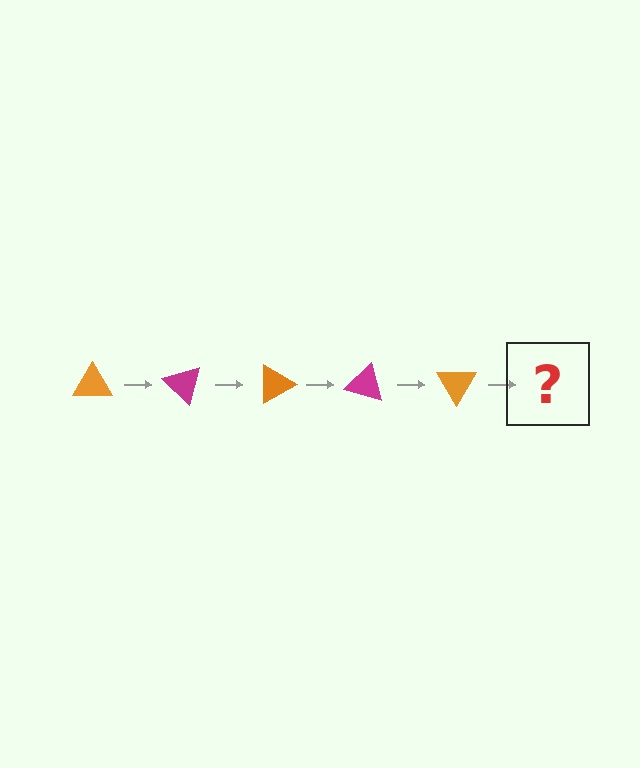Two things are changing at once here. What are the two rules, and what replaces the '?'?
The two rules are that it rotates 45 degrees each step and the color cycles through orange and magenta. The '?' should be a magenta triangle, rotated 225 degrees from the start.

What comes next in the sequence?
The next element should be a magenta triangle, rotated 225 degrees from the start.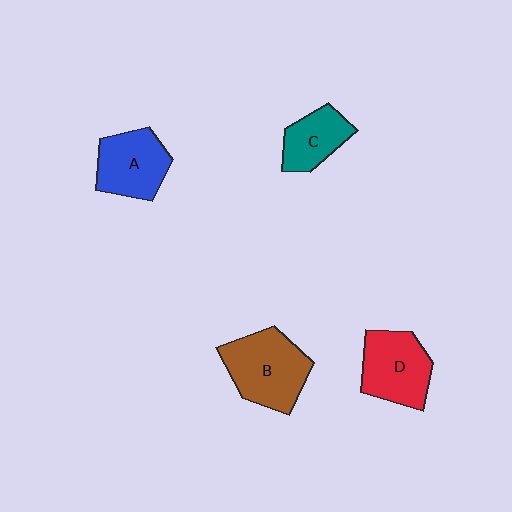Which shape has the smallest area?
Shape C (teal).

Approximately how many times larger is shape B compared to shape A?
Approximately 1.2 times.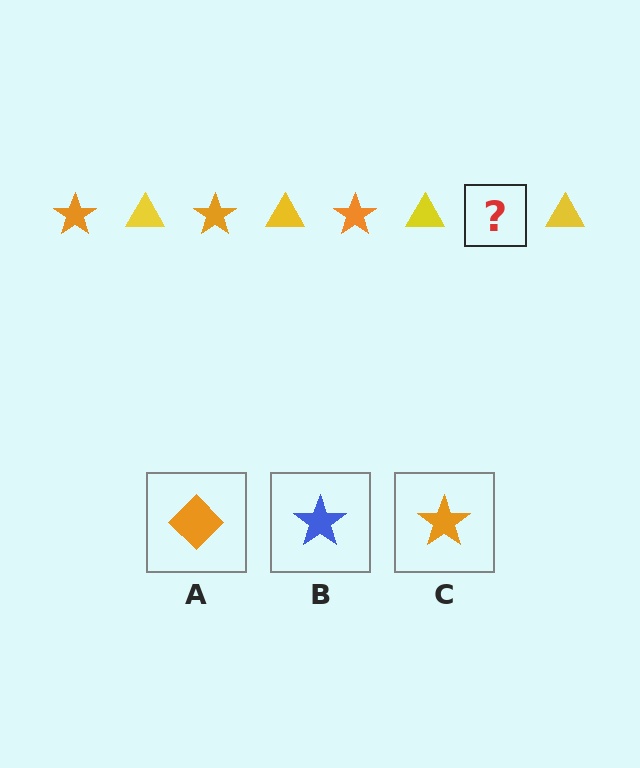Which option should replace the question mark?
Option C.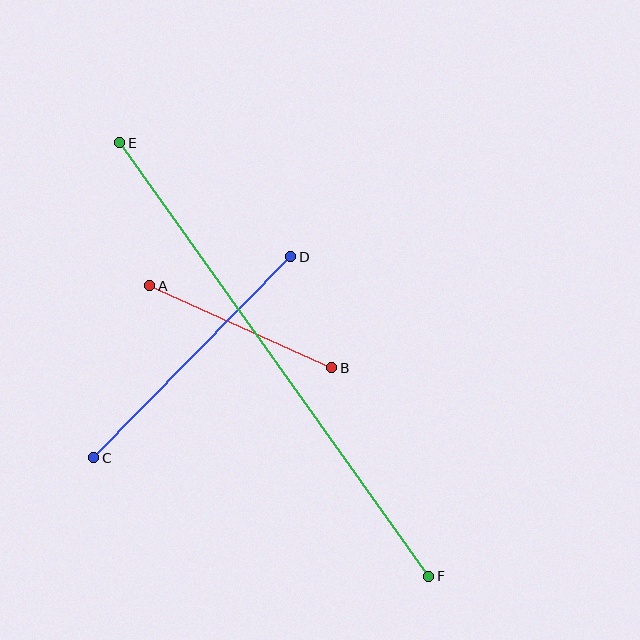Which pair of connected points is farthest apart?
Points E and F are farthest apart.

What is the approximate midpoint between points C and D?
The midpoint is at approximately (192, 357) pixels.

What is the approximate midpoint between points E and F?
The midpoint is at approximately (274, 360) pixels.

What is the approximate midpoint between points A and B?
The midpoint is at approximately (241, 327) pixels.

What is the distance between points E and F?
The distance is approximately 532 pixels.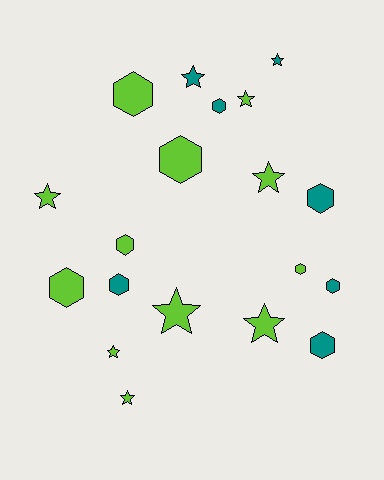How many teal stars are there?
There are 2 teal stars.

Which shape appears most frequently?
Hexagon, with 10 objects.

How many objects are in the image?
There are 19 objects.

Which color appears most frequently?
Lime, with 12 objects.